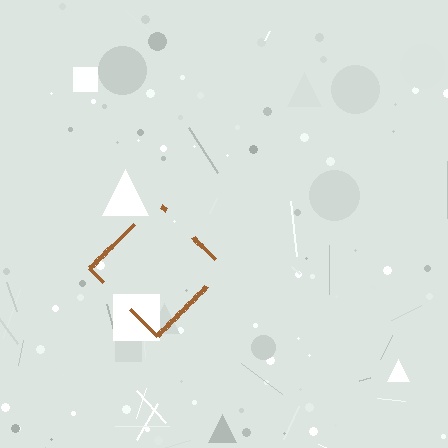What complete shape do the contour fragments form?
The contour fragments form a diamond.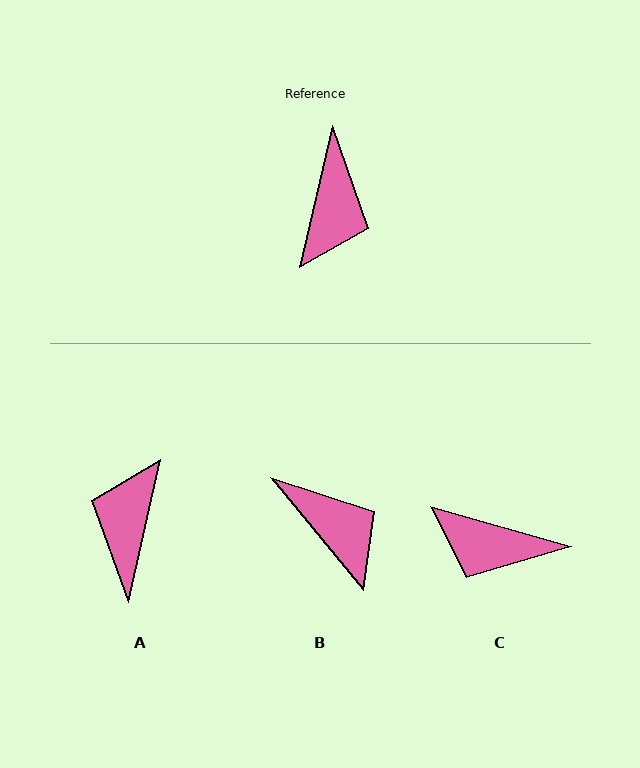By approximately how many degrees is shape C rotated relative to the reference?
Approximately 93 degrees clockwise.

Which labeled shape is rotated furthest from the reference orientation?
A, about 180 degrees away.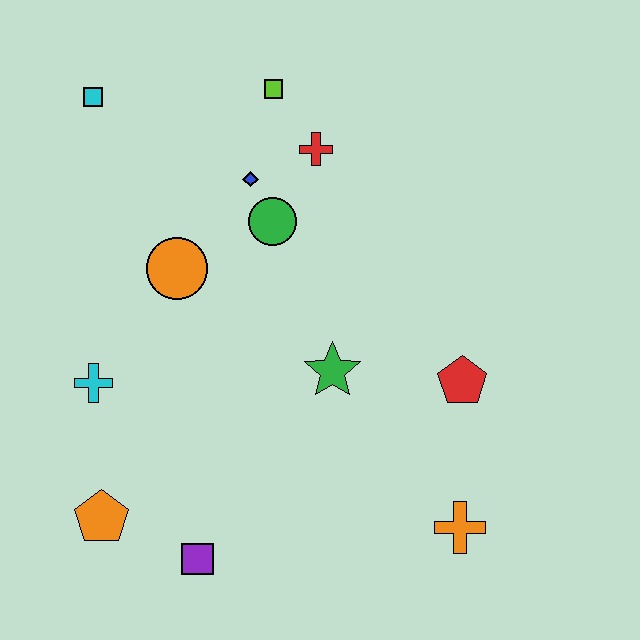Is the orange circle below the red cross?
Yes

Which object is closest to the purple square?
The orange pentagon is closest to the purple square.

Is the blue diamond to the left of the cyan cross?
No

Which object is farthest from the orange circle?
The orange cross is farthest from the orange circle.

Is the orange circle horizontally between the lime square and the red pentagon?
No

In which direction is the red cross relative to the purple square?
The red cross is above the purple square.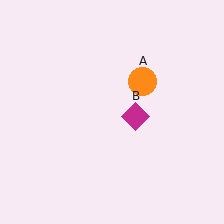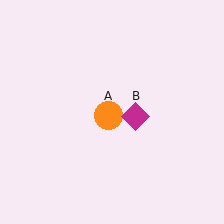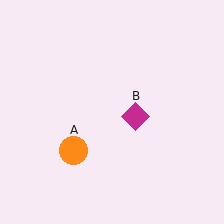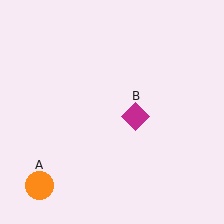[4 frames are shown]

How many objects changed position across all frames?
1 object changed position: orange circle (object A).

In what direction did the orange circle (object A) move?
The orange circle (object A) moved down and to the left.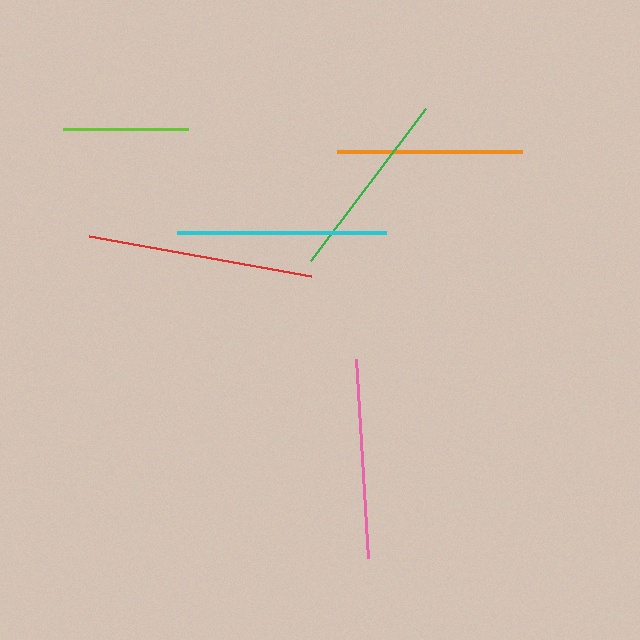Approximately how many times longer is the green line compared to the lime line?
The green line is approximately 1.5 times the length of the lime line.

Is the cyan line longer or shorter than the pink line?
The cyan line is longer than the pink line.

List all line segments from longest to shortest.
From longest to shortest: red, cyan, pink, green, orange, lime.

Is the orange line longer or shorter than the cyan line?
The cyan line is longer than the orange line.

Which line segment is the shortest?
The lime line is the shortest at approximately 124 pixels.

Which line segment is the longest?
The red line is the longest at approximately 226 pixels.